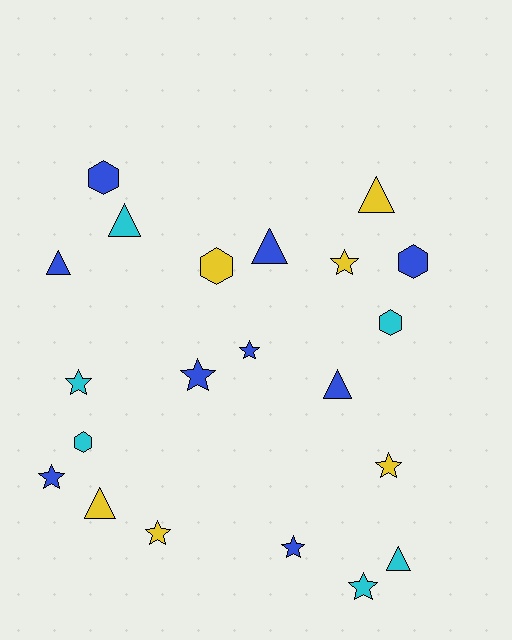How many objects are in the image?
There are 21 objects.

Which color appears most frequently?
Blue, with 9 objects.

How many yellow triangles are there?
There are 2 yellow triangles.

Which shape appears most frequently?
Star, with 9 objects.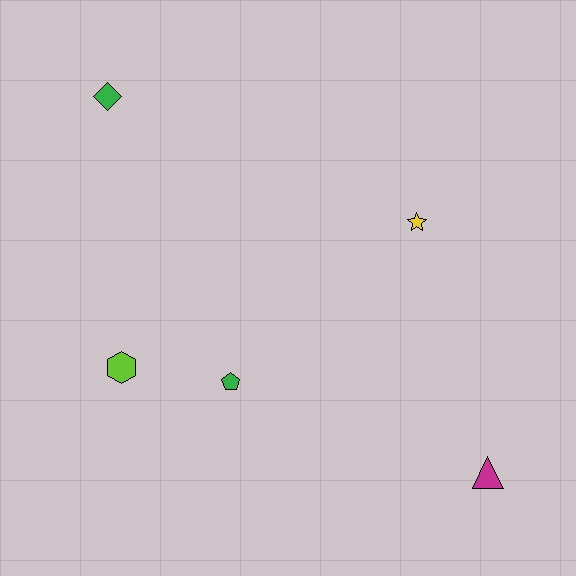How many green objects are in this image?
There are 2 green objects.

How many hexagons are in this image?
There is 1 hexagon.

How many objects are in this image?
There are 5 objects.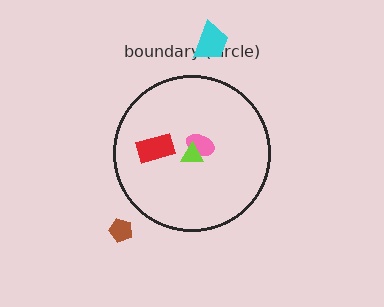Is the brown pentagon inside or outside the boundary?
Outside.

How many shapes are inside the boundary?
3 inside, 2 outside.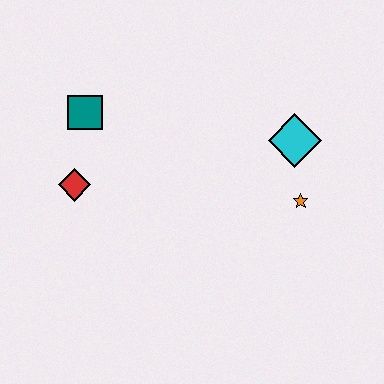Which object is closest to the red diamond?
The teal square is closest to the red diamond.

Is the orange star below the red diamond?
Yes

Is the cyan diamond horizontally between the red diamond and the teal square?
No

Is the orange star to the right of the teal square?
Yes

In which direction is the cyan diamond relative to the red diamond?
The cyan diamond is to the right of the red diamond.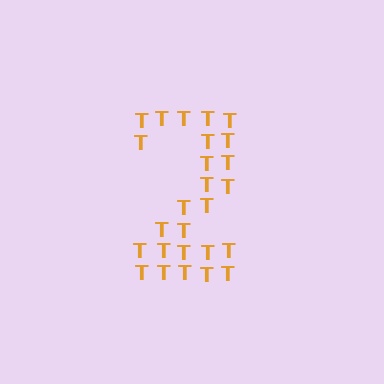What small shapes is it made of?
It is made of small letter T's.